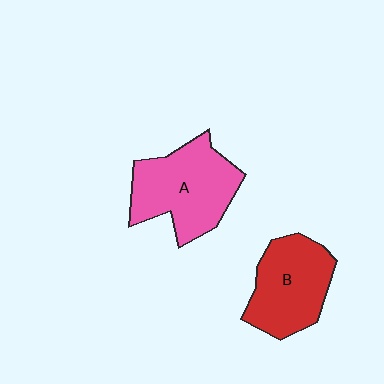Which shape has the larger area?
Shape A (pink).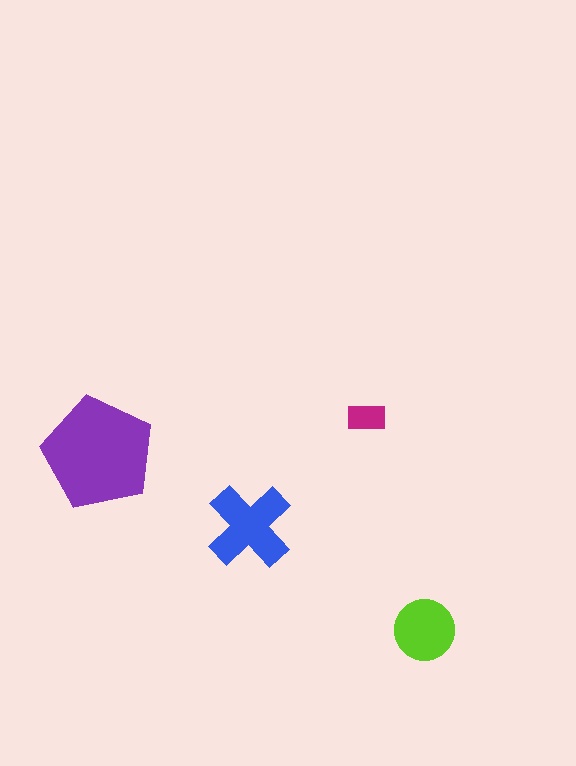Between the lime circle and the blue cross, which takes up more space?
The blue cross.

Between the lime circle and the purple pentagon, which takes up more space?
The purple pentagon.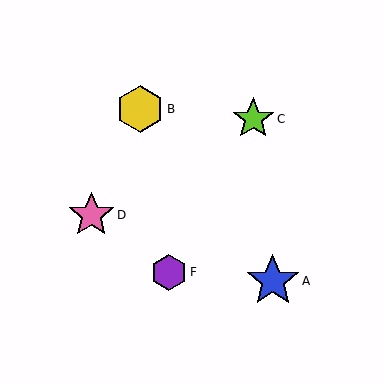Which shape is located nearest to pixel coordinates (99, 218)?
The pink star (labeled D) at (91, 215) is nearest to that location.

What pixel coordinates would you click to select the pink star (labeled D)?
Click at (91, 215) to select the pink star D.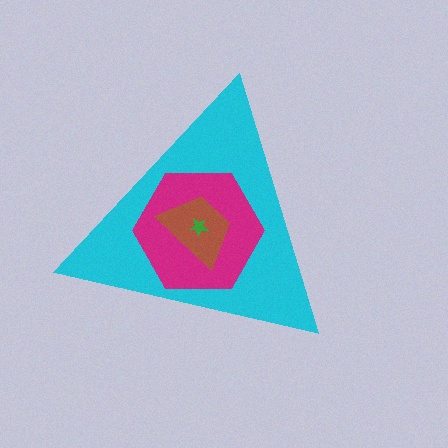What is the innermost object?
The green star.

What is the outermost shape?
The cyan triangle.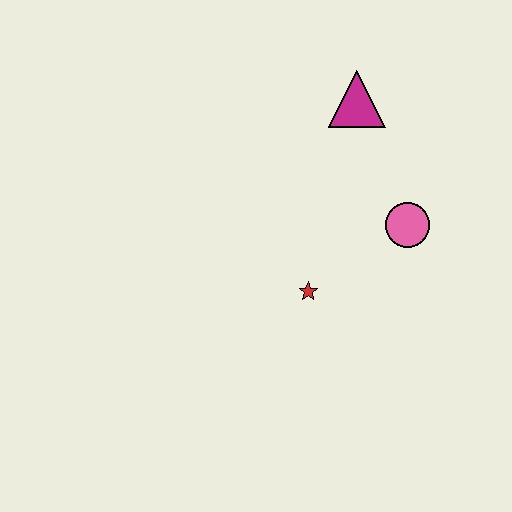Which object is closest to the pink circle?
The red star is closest to the pink circle.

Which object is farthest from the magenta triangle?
The red star is farthest from the magenta triangle.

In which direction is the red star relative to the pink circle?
The red star is to the left of the pink circle.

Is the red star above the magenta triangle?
No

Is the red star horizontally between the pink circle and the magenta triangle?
No